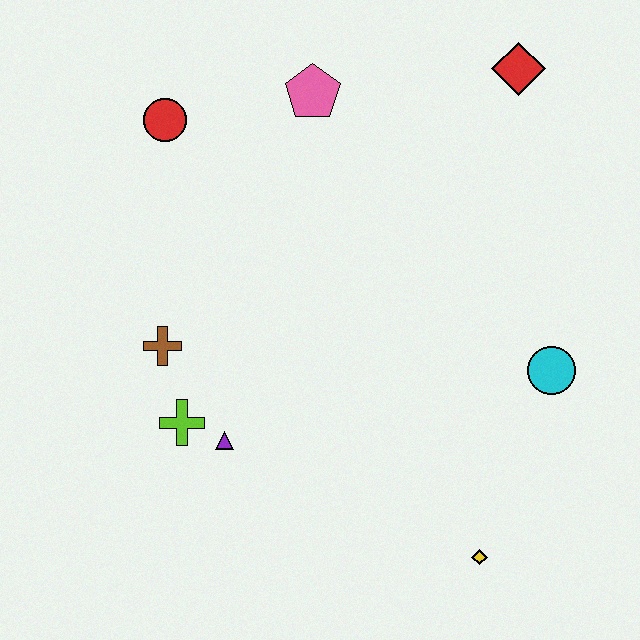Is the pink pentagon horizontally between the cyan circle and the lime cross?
Yes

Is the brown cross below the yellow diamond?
No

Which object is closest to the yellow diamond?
The cyan circle is closest to the yellow diamond.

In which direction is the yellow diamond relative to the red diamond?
The yellow diamond is below the red diamond.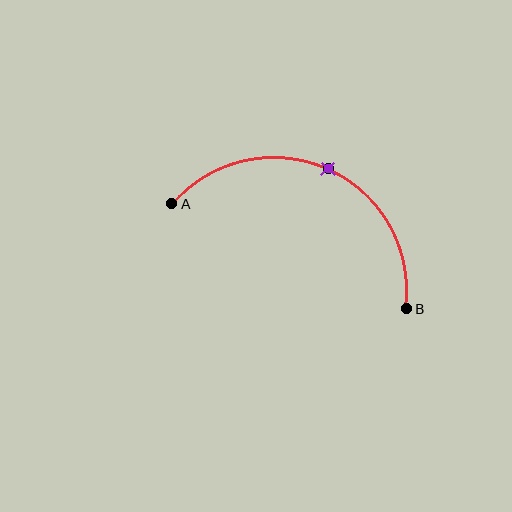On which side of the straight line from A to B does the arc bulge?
The arc bulges above the straight line connecting A and B.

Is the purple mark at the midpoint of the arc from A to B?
Yes. The purple mark lies on the arc at equal arc-length from both A and B — it is the arc midpoint.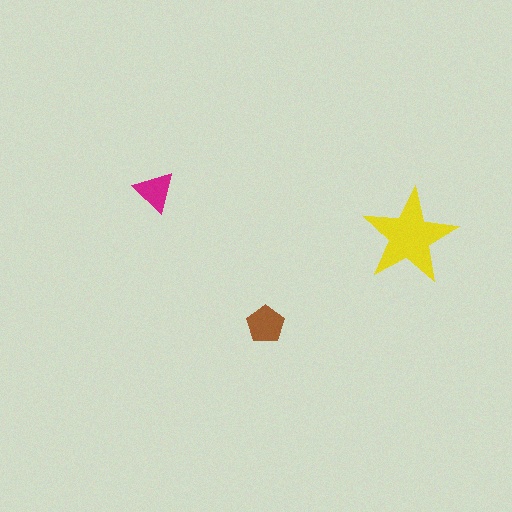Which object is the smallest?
The magenta triangle.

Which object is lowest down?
The brown pentagon is bottommost.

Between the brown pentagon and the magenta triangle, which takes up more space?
The brown pentagon.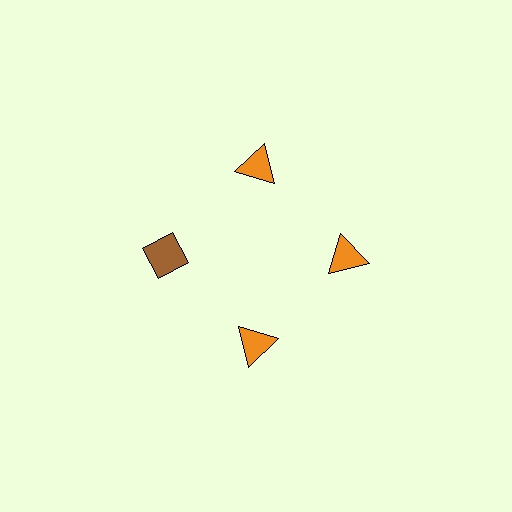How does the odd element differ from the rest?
It differs in both color (brown instead of orange) and shape (diamond instead of triangle).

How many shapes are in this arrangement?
There are 4 shapes arranged in a ring pattern.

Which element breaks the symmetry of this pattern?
The brown diamond at roughly the 9 o'clock position breaks the symmetry. All other shapes are orange triangles.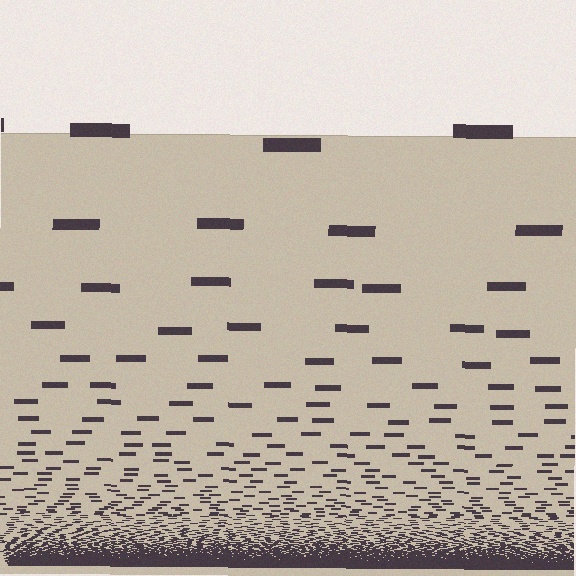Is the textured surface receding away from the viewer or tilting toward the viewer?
The surface appears to tilt toward the viewer. Texture elements get larger and sparser toward the top.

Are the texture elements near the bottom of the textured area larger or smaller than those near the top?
Smaller. The gradient is inverted — elements near the bottom are smaller and denser.